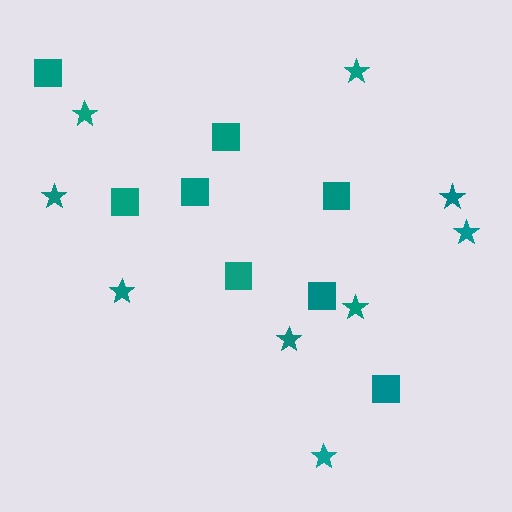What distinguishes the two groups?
There are 2 groups: one group of squares (8) and one group of stars (9).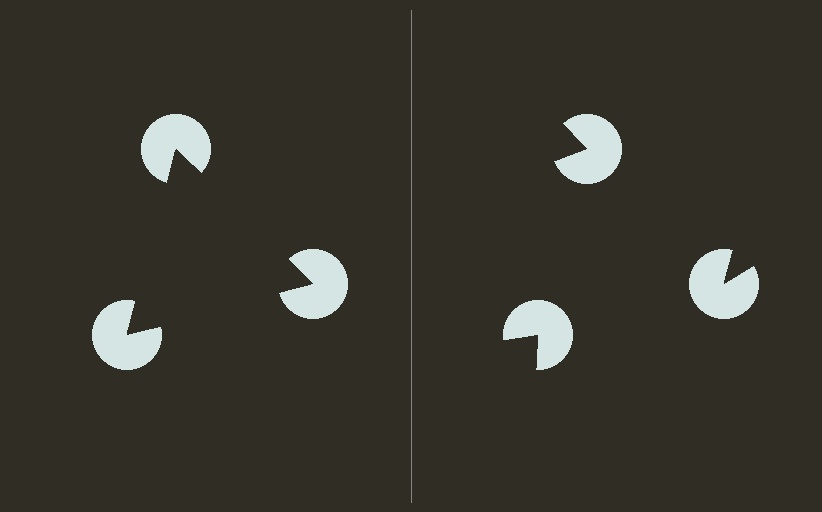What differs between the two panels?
The pac-man discs are positioned identically on both sides; only the wedge orientations differ. On the left they align to a triangle; on the right they are misaligned.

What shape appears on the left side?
An illusory triangle.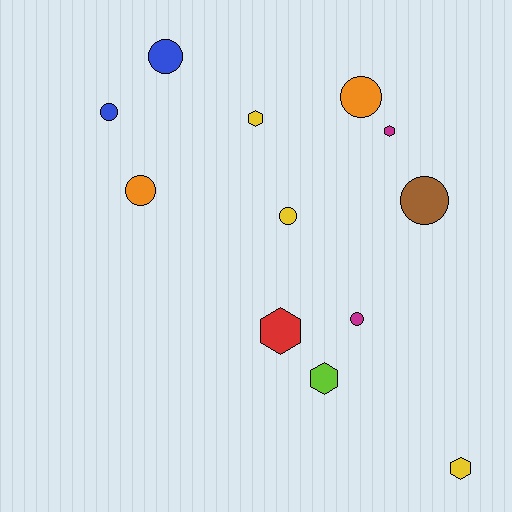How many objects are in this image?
There are 12 objects.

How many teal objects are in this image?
There are no teal objects.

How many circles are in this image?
There are 7 circles.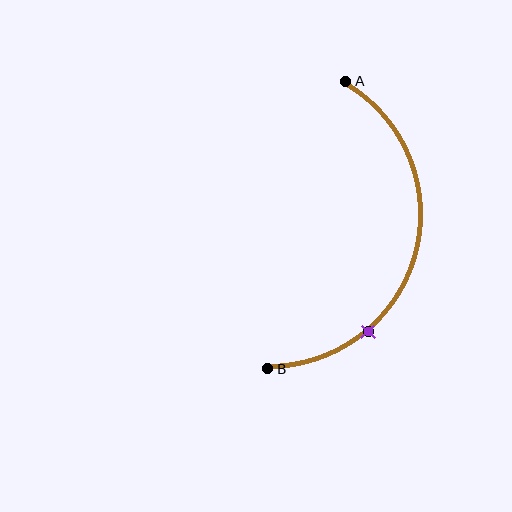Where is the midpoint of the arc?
The arc midpoint is the point on the curve farthest from the straight line joining A and B. It sits to the right of that line.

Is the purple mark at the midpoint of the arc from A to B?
No. The purple mark lies on the arc but is closer to endpoint B. The arc midpoint would be at the point on the curve equidistant along the arc from both A and B.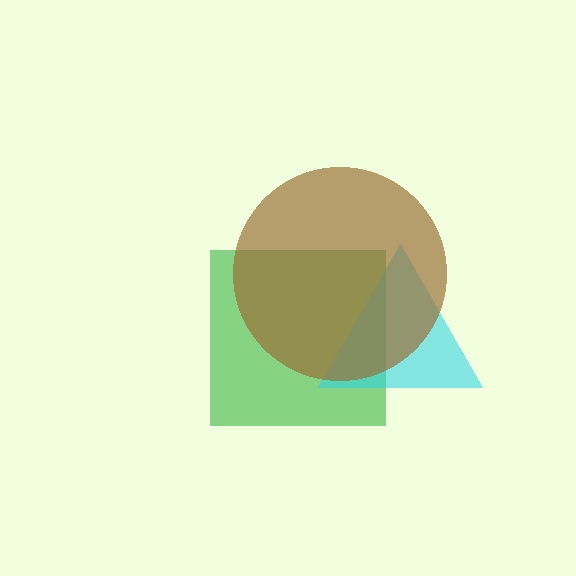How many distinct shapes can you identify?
There are 3 distinct shapes: a green square, a cyan triangle, a brown circle.